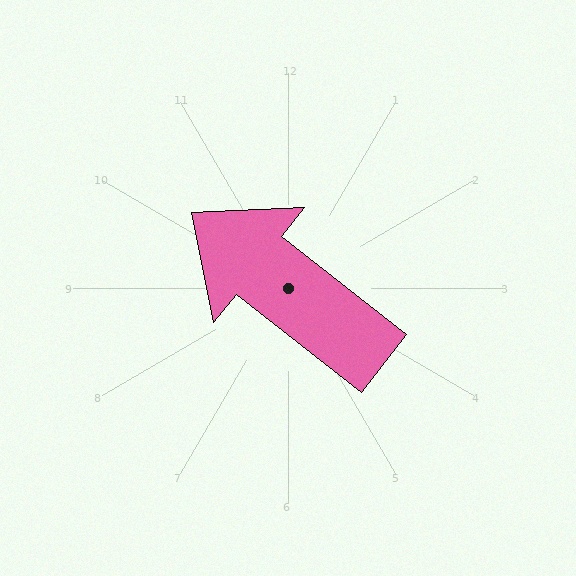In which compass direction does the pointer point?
Northwest.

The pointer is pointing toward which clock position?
Roughly 10 o'clock.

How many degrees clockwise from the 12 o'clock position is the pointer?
Approximately 308 degrees.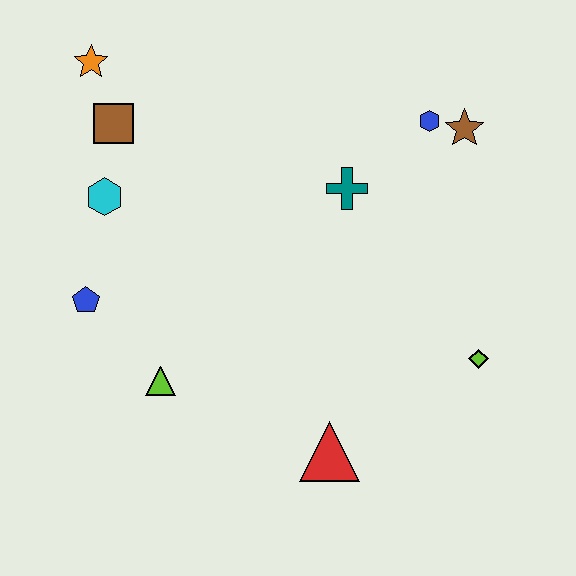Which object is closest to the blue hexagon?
The brown star is closest to the blue hexagon.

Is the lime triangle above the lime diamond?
No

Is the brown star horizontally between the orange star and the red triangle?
No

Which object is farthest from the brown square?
The lime diamond is farthest from the brown square.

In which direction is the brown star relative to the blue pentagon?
The brown star is to the right of the blue pentagon.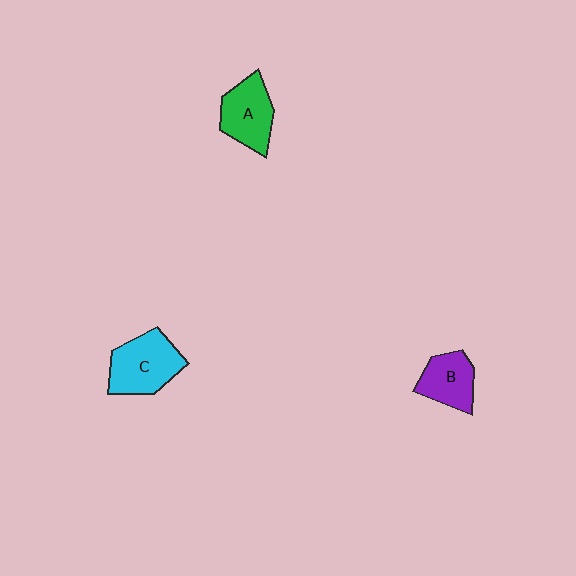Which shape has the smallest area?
Shape B (purple).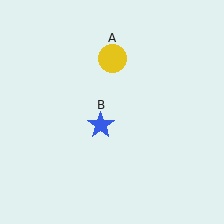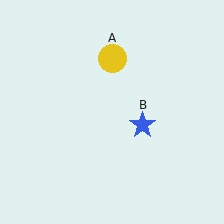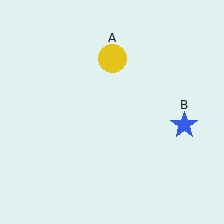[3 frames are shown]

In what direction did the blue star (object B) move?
The blue star (object B) moved right.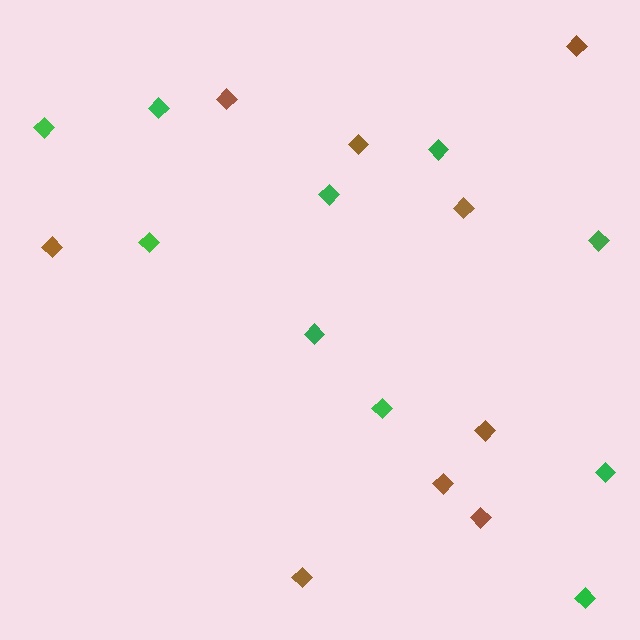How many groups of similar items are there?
There are 2 groups: one group of brown diamonds (9) and one group of green diamonds (10).